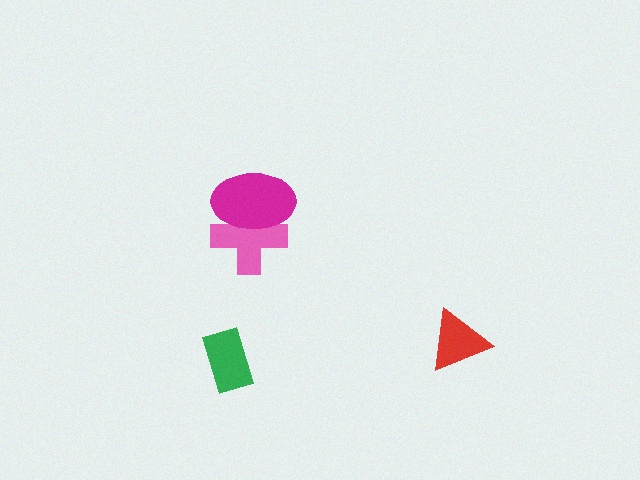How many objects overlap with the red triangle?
0 objects overlap with the red triangle.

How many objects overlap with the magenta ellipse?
1 object overlaps with the magenta ellipse.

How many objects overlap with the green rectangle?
0 objects overlap with the green rectangle.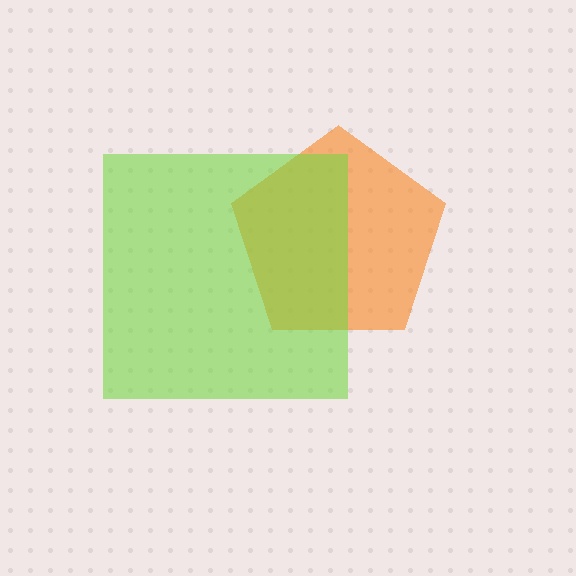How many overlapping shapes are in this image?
There are 2 overlapping shapes in the image.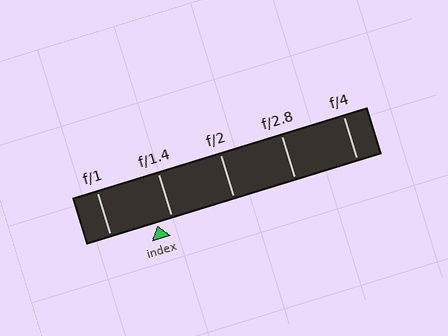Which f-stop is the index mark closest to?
The index mark is closest to f/1.4.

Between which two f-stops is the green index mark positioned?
The index mark is between f/1 and f/1.4.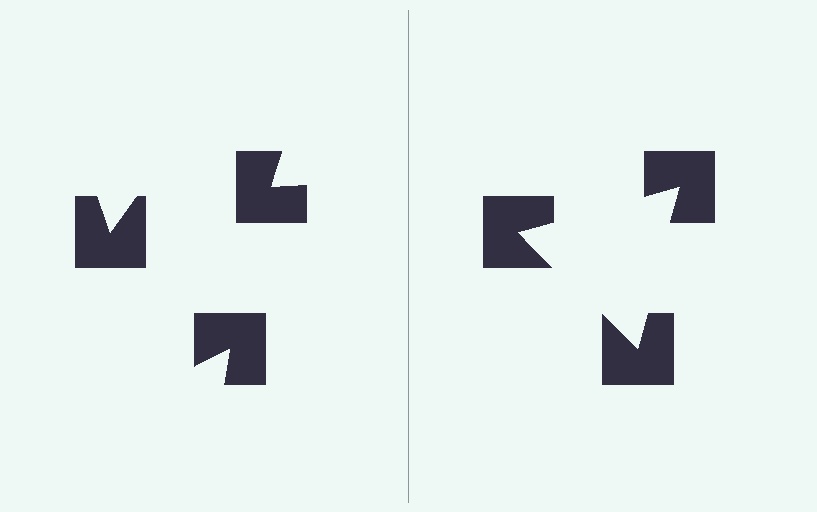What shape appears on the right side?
An illusory triangle.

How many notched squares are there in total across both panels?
6 — 3 on each side.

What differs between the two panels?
The notched squares are positioned identically on both sides; only the wedge orientations differ. On the right they align to a triangle; on the left they are misaligned.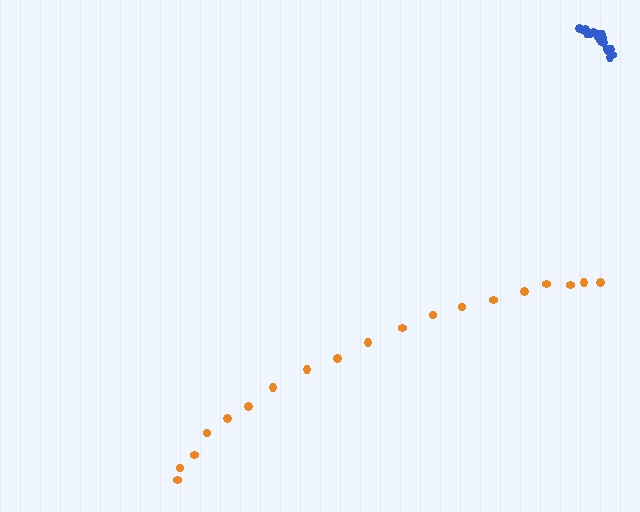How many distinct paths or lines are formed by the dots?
There are 2 distinct paths.